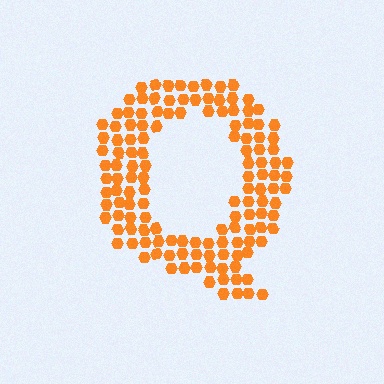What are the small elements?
The small elements are hexagons.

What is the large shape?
The large shape is the letter Q.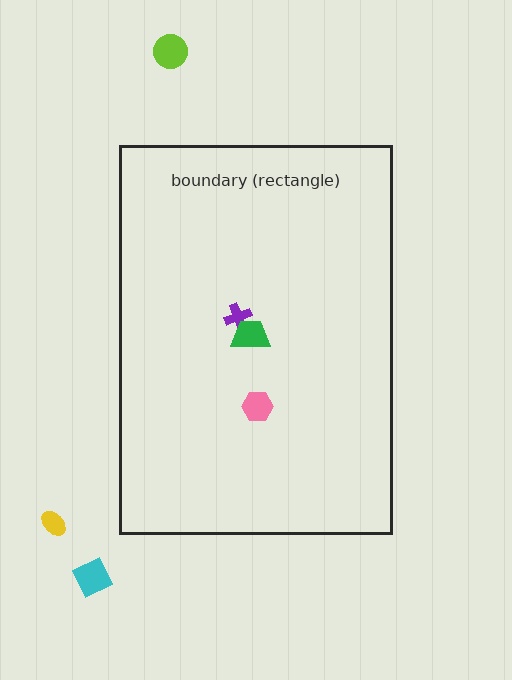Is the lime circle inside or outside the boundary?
Outside.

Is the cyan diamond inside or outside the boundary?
Outside.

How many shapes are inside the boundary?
3 inside, 3 outside.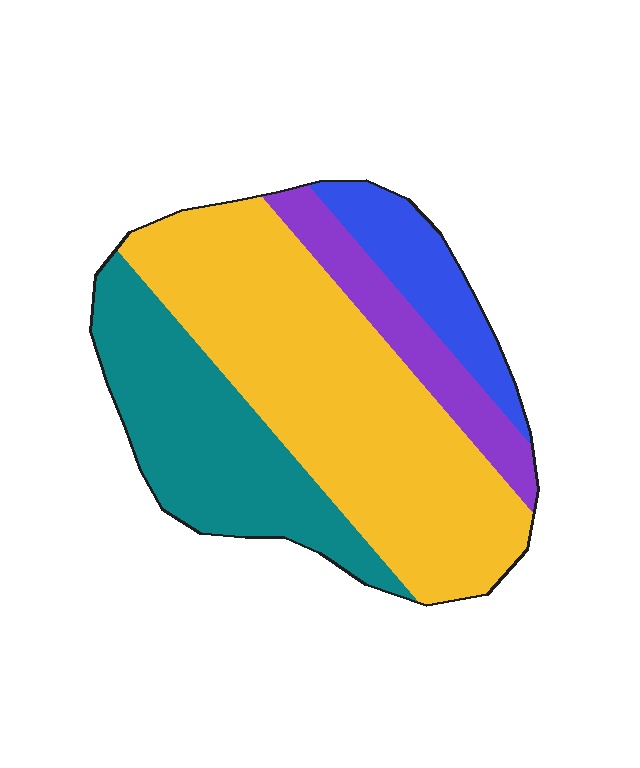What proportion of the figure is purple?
Purple takes up about one eighth (1/8) of the figure.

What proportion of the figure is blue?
Blue takes up about one eighth (1/8) of the figure.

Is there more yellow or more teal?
Yellow.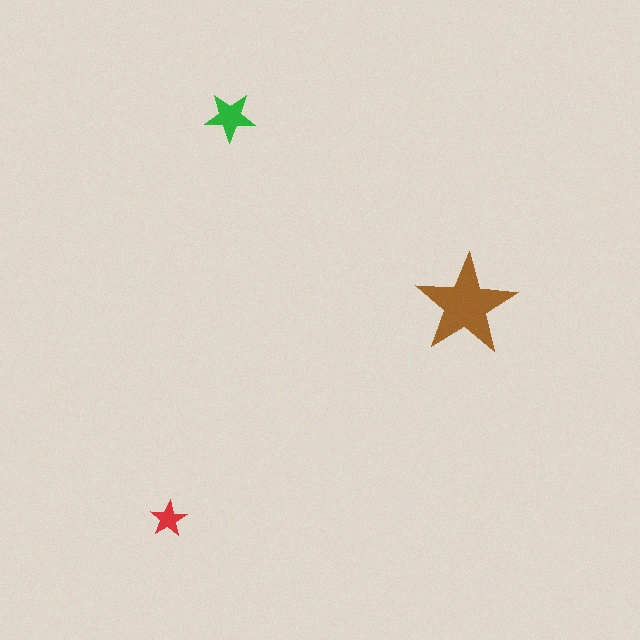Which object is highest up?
The green star is topmost.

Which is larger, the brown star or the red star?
The brown one.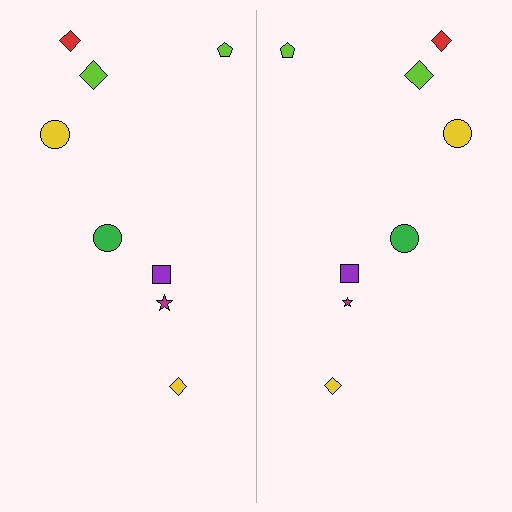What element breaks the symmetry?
The magenta star on the right side has a different size than its mirror counterpart.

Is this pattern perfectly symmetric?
No, the pattern is not perfectly symmetric. The magenta star on the right side has a different size than its mirror counterpart.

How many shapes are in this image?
There are 16 shapes in this image.